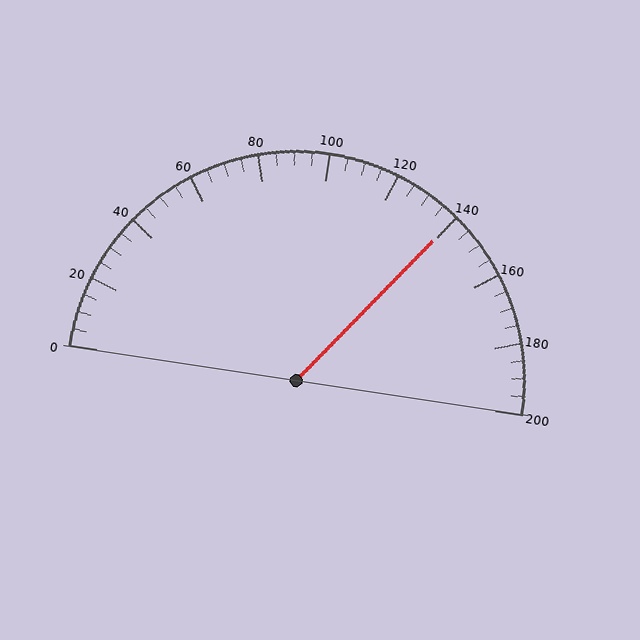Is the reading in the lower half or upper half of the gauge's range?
The reading is in the upper half of the range (0 to 200).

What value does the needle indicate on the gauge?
The needle indicates approximately 140.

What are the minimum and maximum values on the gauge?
The gauge ranges from 0 to 200.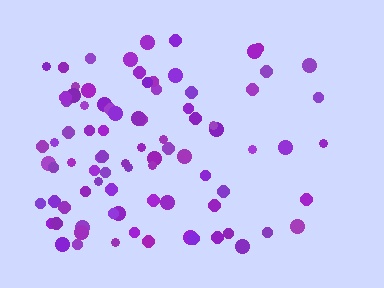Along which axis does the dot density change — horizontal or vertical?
Horizontal.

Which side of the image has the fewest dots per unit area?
The right.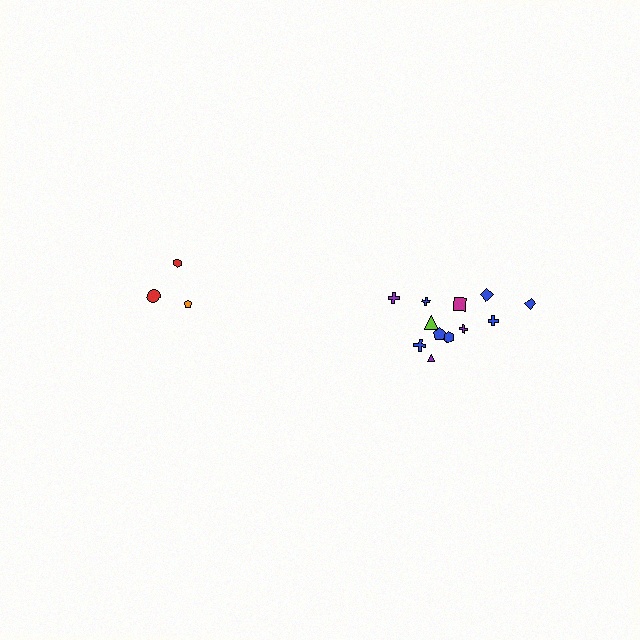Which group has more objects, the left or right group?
The right group.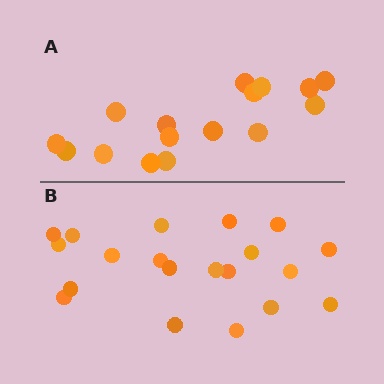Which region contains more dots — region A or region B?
Region B (the bottom region) has more dots.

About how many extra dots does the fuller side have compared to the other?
Region B has about 4 more dots than region A.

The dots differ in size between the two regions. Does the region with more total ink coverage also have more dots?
No. Region A has more total ink coverage because its dots are larger, but region B actually contains more individual dots. Total area can be misleading — the number of items is what matters here.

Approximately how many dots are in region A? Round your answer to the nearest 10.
About 20 dots. (The exact count is 16, which rounds to 20.)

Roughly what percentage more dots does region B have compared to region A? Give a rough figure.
About 25% more.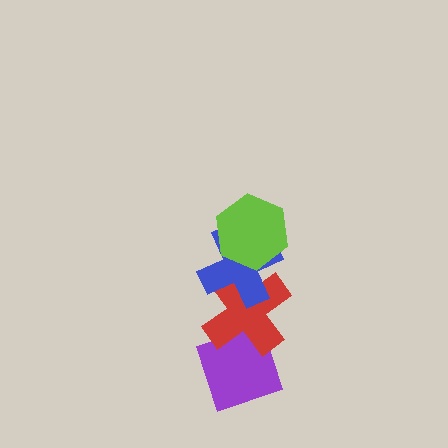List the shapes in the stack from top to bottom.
From top to bottom: the lime hexagon, the blue cross, the red cross, the purple diamond.